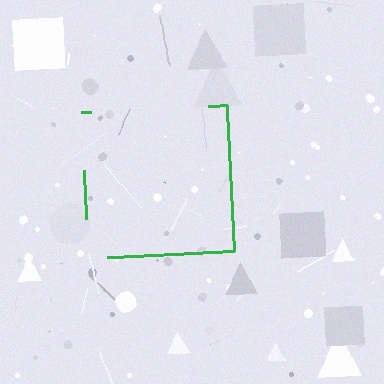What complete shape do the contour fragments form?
The contour fragments form a square.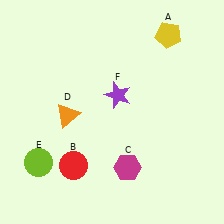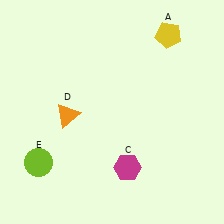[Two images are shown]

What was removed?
The purple star (F), the red circle (B) were removed in Image 2.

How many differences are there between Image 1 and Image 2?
There are 2 differences between the two images.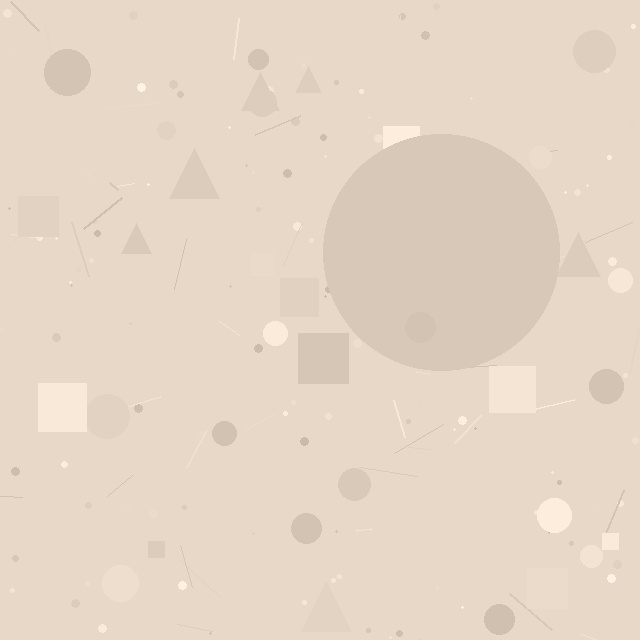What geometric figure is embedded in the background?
A circle is embedded in the background.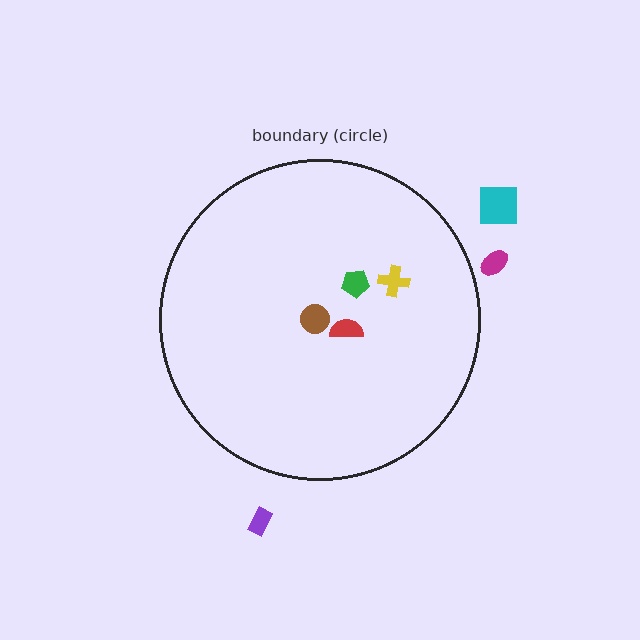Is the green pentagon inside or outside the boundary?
Inside.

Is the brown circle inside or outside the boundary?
Inside.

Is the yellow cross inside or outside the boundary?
Inside.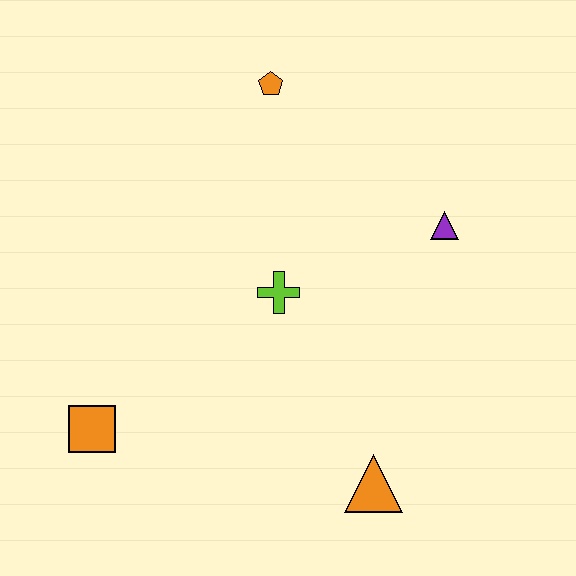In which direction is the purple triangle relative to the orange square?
The purple triangle is to the right of the orange square.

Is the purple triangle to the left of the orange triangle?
No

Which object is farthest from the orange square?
The purple triangle is farthest from the orange square.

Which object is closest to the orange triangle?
The lime cross is closest to the orange triangle.